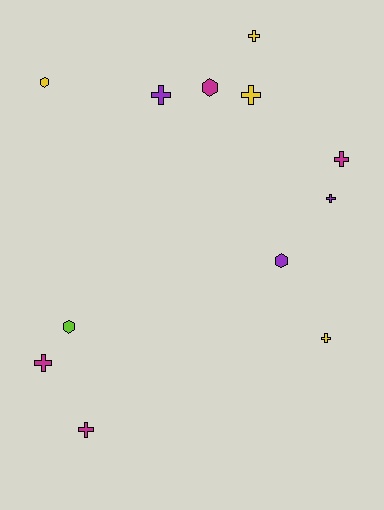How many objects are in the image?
There are 12 objects.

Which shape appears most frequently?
Cross, with 8 objects.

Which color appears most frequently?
Magenta, with 4 objects.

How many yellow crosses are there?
There are 3 yellow crosses.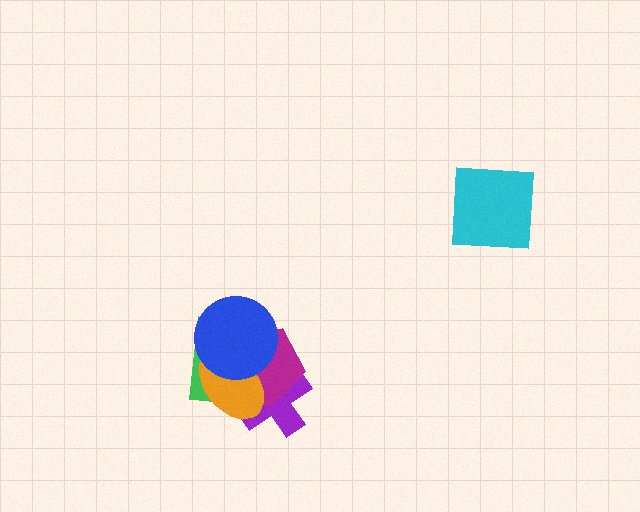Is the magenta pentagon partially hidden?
Yes, it is partially covered by another shape.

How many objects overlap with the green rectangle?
4 objects overlap with the green rectangle.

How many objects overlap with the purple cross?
3 objects overlap with the purple cross.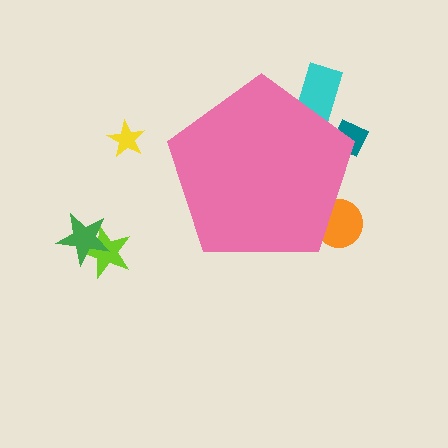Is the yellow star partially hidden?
No, the yellow star is fully visible.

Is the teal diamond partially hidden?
Yes, the teal diamond is partially hidden behind the pink pentagon.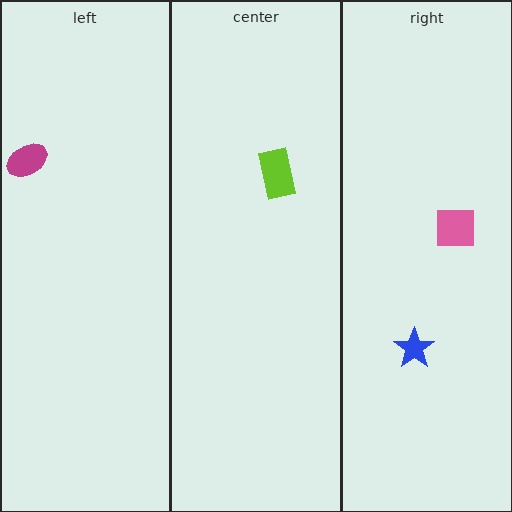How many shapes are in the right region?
2.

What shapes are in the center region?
The lime rectangle.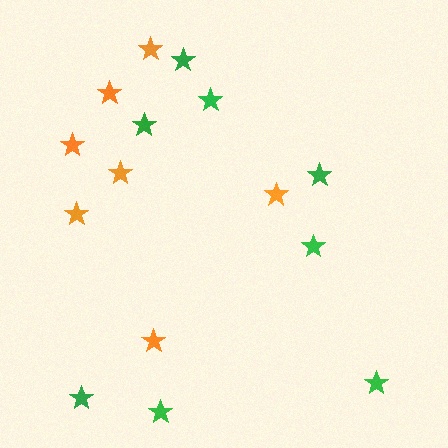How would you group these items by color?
There are 2 groups: one group of green stars (8) and one group of orange stars (7).